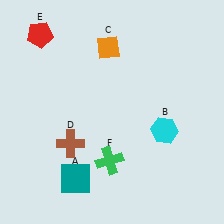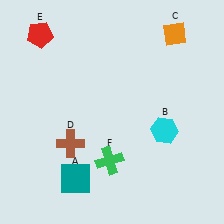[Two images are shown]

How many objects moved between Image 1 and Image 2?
1 object moved between the two images.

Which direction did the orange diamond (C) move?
The orange diamond (C) moved right.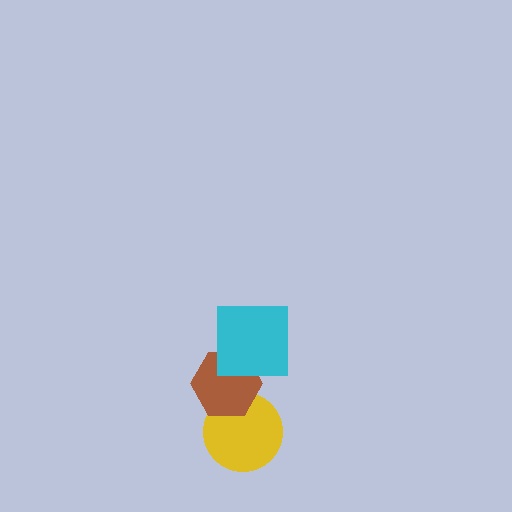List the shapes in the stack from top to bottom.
From top to bottom: the cyan square, the brown hexagon, the yellow circle.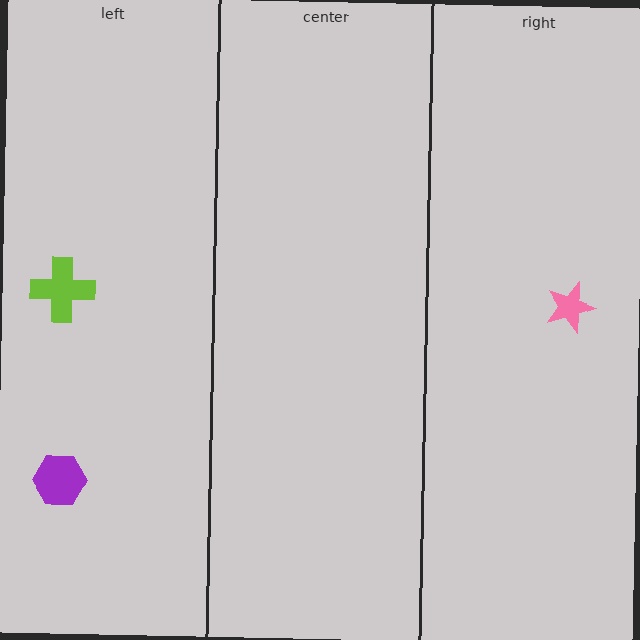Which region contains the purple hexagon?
The left region.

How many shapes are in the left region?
2.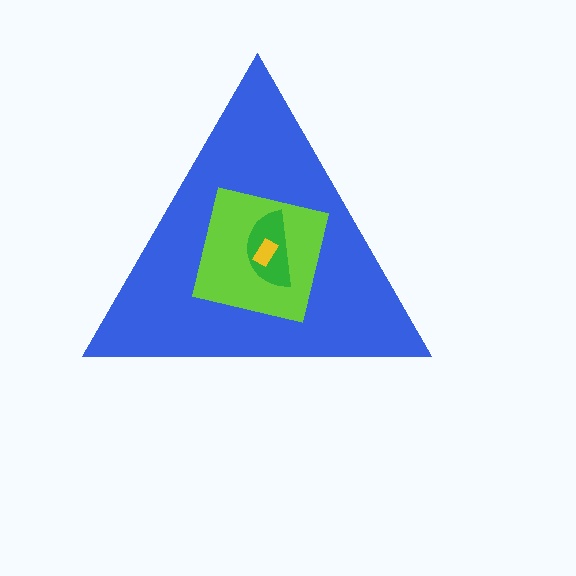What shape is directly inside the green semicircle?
The yellow rectangle.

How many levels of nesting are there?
4.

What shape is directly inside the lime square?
The green semicircle.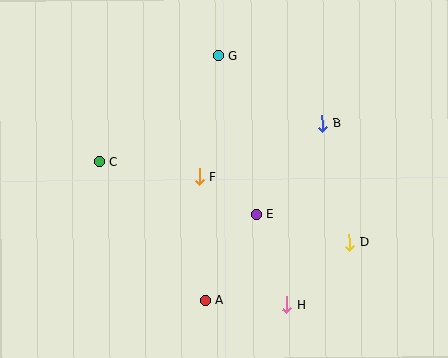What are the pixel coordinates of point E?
Point E is at (257, 214).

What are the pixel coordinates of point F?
Point F is at (199, 177).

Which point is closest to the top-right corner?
Point B is closest to the top-right corner.